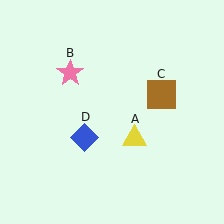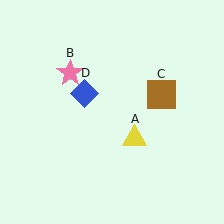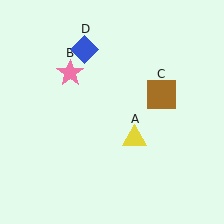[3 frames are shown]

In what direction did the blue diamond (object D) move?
The blue diamond (object D) moved up.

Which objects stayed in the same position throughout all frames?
Yellow triangle (object A) and pink star (object B) and brown square (object C) remained stationary.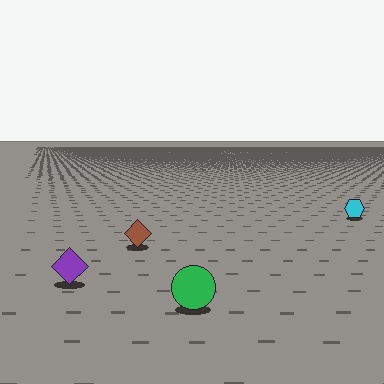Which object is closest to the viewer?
The green circle is closest. The texture marks near it are larger and more spread out.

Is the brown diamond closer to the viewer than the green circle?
No. The green circle is closer — you can tell from the texture gradient: the ground texture is coarser near it.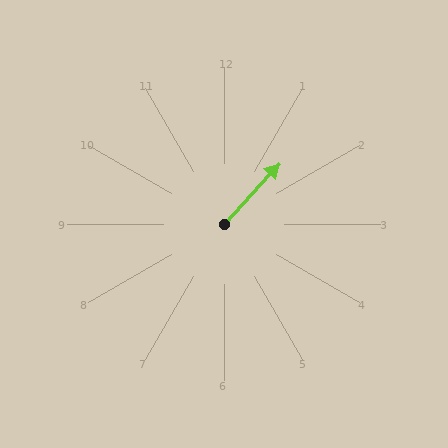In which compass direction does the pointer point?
Northeast.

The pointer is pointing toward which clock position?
Roughly 1 o'clock.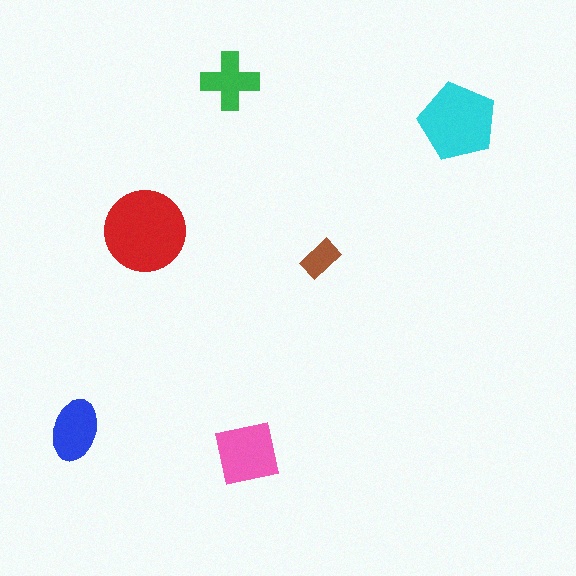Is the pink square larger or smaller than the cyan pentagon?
Smaller.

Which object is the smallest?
The brown rectangle.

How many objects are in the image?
There are 6 objects in the image.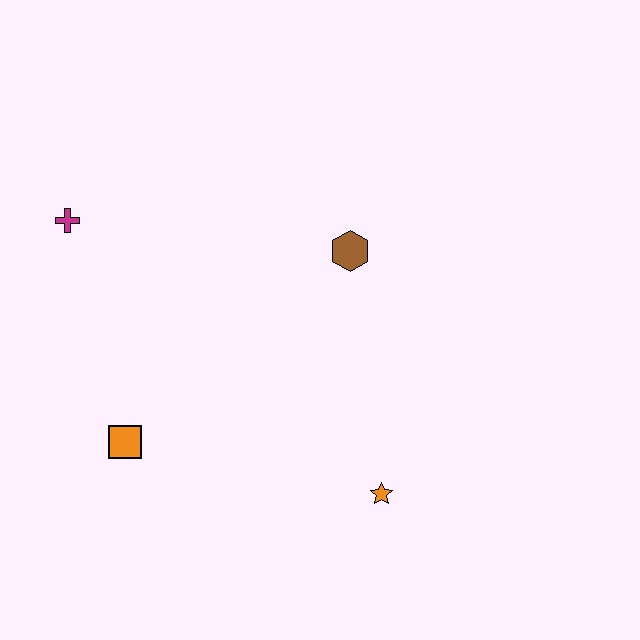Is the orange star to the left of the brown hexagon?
No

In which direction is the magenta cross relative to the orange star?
The magenta cross is to the left of the orange star.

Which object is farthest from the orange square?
The brown hexagon is farthest from the orange square.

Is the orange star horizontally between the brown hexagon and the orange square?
No